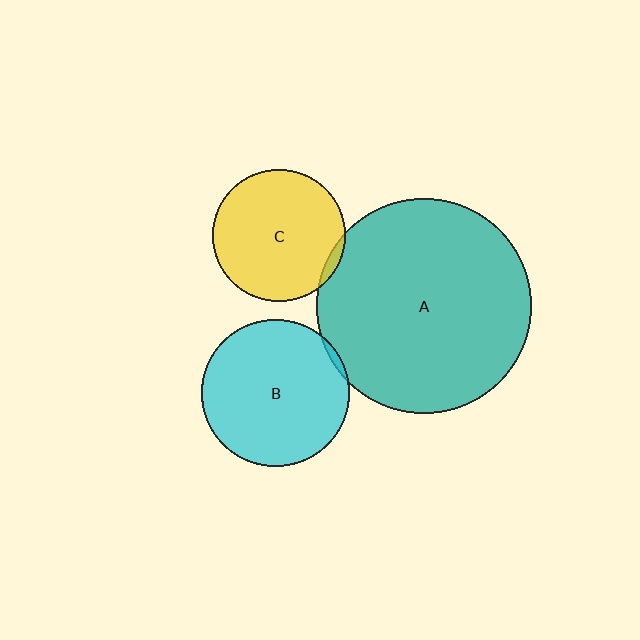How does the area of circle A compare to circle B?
Approximately 2.1 times.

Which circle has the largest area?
Circle A (teal).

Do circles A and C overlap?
Yes.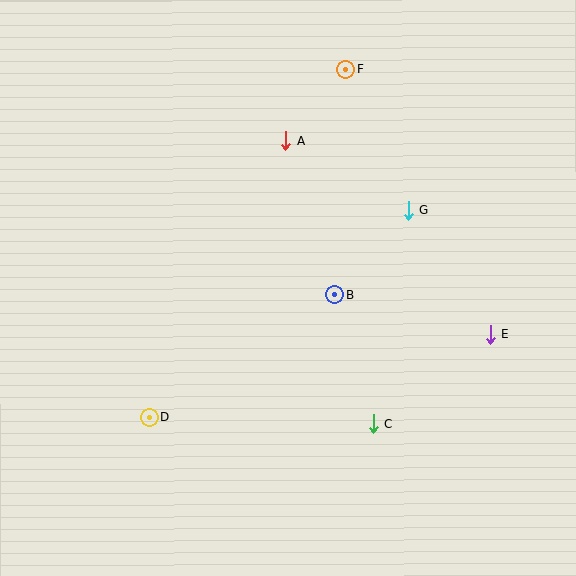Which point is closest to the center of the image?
Point B at (335, 295) is closest to the center.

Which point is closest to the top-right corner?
Point F is closest to the top-right corner.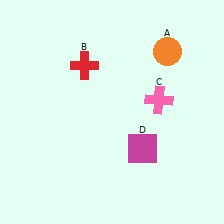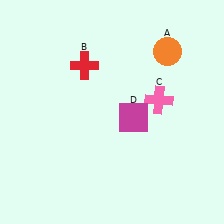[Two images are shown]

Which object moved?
The magenta square (D) moved up.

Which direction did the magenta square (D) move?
The magenta square (D) moved up.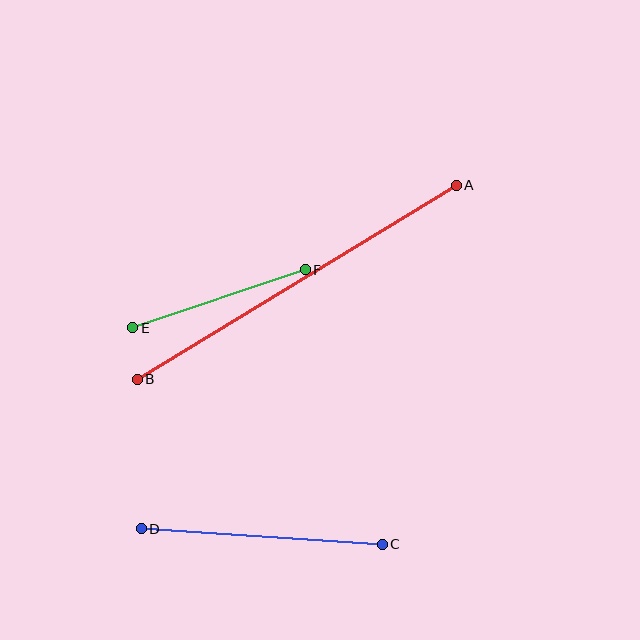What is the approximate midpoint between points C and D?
The midpoint is at approximately (262, 537) pixels.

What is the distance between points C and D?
The distance is approximately 242 pixels.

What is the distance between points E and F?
The distance is approximately 182 pixels.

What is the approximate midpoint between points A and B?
The midpoint is at approximately (297, 282) pixels.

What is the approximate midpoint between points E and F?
The midpoint is at approximately (219, 299) pixels.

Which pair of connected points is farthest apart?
Points A and B are farthest apart.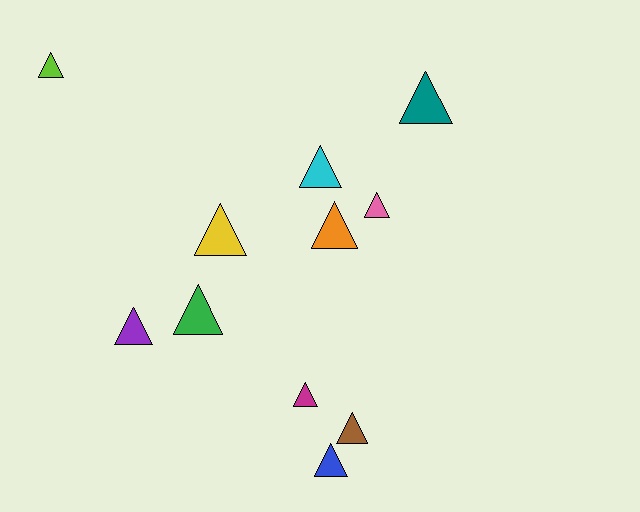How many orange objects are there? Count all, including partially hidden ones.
There is 1 orange object.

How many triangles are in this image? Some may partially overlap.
There are 11 triangles.